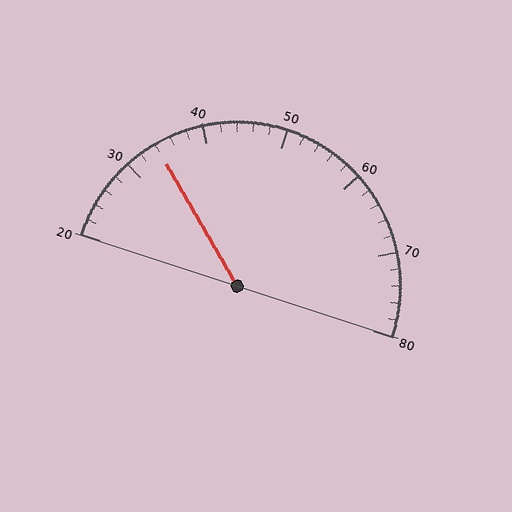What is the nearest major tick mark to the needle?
The nearest major tick mark is 30.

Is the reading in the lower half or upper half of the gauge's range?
The reading is in the lower half of the range (20 to 80).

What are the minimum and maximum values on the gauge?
The gauge ranges from 20 to 80.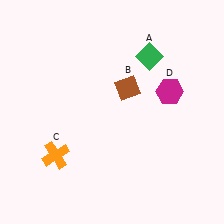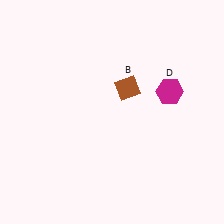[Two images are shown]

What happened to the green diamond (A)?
The green diamond (A) was removed in Image 2. It was in the top-right area of Image 1.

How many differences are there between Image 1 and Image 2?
There are 2 differences between the two images.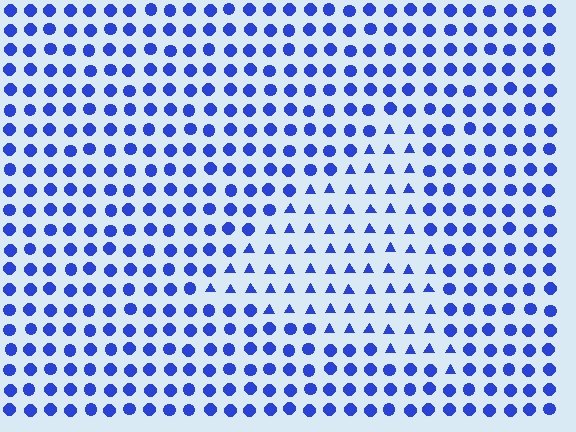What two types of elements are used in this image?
The image uses triangles inside the triangle region and circles outside it.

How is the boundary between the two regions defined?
The boundary is defined by a change in element shape: triangles inside vs. circles outside. All elements share the same color and spacing.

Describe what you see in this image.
The image is filled with small blue elements arranged in a uniform grid. A triangle-shaped region contains triangles, while the surrounding area contains circles. The boundary is defined purely by the change in element shape.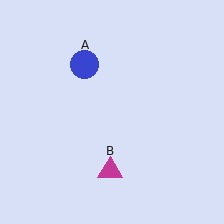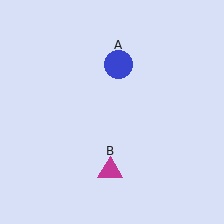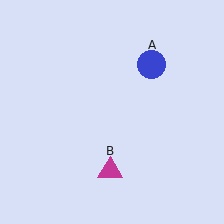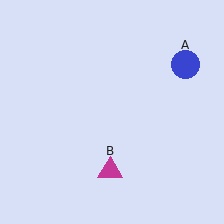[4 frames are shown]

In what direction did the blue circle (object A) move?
The blue circle (object A) moved right.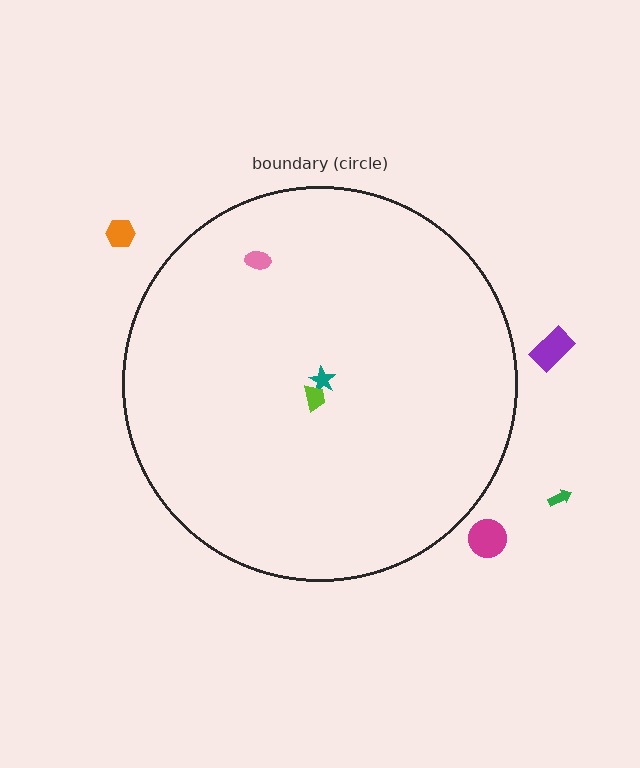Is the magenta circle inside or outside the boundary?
Outside.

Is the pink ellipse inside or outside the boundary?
Inside.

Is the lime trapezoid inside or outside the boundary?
Inside.